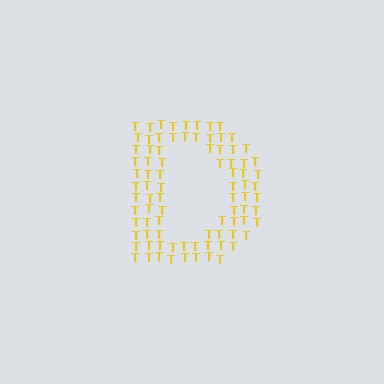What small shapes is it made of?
It is made of small letter T's.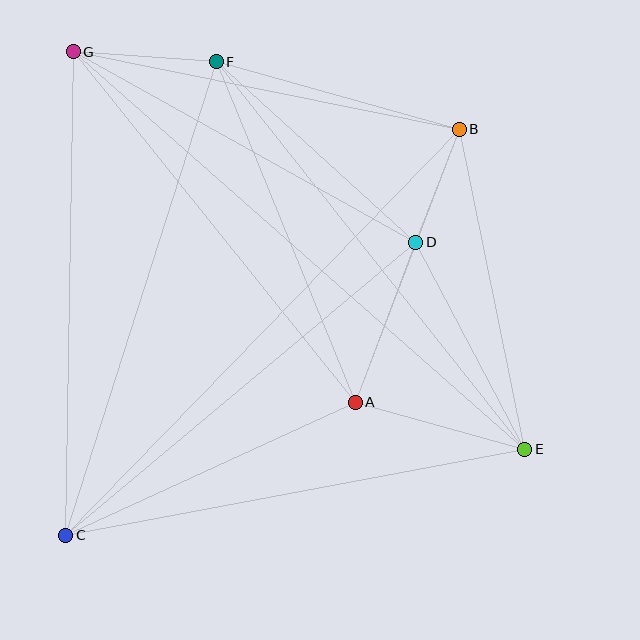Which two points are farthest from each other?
Points E and G are farthest from each other.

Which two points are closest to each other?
Points B and D are closest to each other.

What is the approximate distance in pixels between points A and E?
The distance between A and E is approximately 176 pixels.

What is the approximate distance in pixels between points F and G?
The distance between F and G is approximately 144 pixels.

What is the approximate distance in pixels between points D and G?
The distance between D and G is approximately 392 pixels.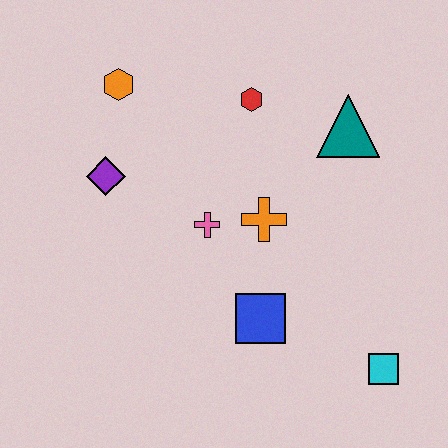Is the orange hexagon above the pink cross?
Yes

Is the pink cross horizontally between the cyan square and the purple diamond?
Yes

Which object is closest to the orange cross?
The pink cross is closest to the orange cross.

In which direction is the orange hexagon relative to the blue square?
The orange hexagon is above the blue square.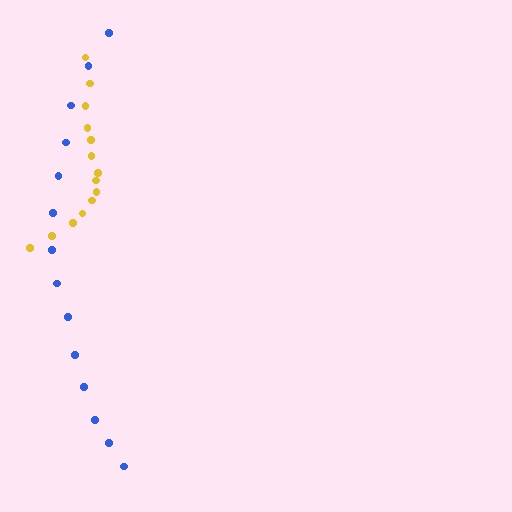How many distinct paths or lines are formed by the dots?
There are 2 distinct paths.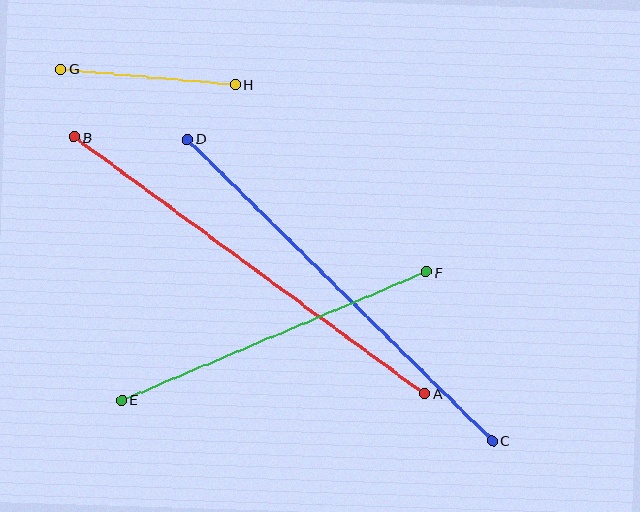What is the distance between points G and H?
The distance is approximately 176 pixels.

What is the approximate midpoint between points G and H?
The midpoint is at approximately (148, 77) pixels.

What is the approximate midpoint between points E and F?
The midpoint is at approximately (274, 336) pixels.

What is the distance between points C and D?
The distance is approximately 429 pixels.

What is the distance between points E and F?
The distance is approximately 330 pixels.